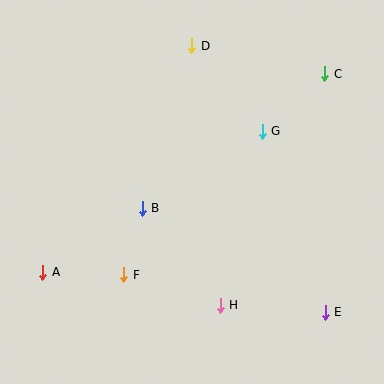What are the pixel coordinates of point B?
Point B is at (142, 208).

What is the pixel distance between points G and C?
The distance between G and C is 85 pixels.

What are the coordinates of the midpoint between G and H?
The midpoint between G and H is at (241, 218).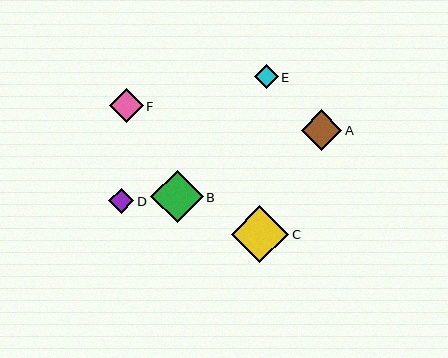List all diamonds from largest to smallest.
From largest to smallest: C, B, A, F, D, E.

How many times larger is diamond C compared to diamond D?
Diamond C is approximately 2.3 times the size of diamond D.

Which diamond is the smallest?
Diamond E is the smallest with a size of approximately 23 pixels.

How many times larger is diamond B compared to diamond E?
Diamond B is approximately 2.3 times the size of diamond E.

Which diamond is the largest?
Diamond C is the largest with a size of approximately 57 pixels.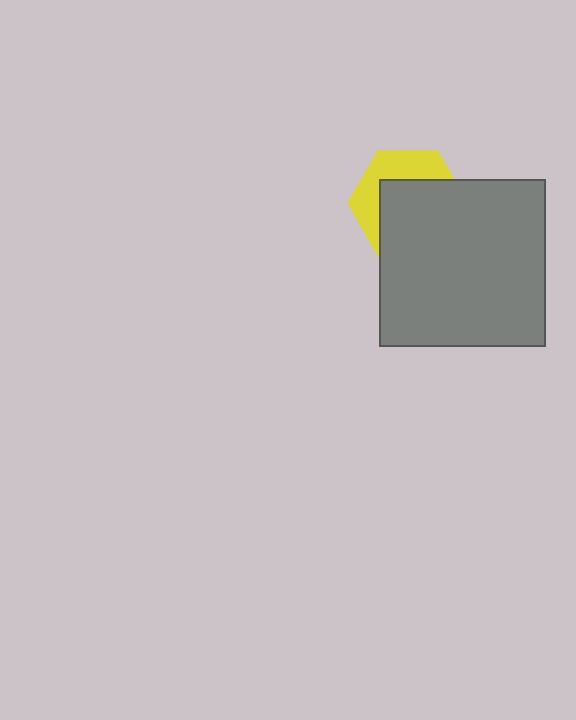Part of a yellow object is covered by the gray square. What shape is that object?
It is a hexagon.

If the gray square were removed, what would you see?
You would see the complete yellow hexagon.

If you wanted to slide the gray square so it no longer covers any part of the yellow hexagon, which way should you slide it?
Slide it toward the lower-right — that is the most direct way to separate the two shapes.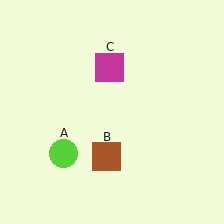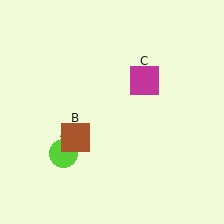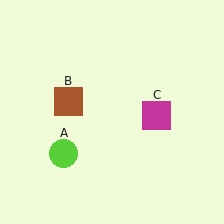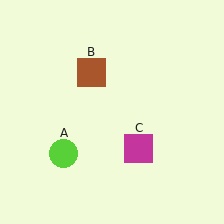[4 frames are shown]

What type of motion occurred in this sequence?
The brown square (object B), magenta square (object C) rotated clockwise around the center of the scene.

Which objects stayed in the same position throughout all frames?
Lime circle (object A) remained stationary.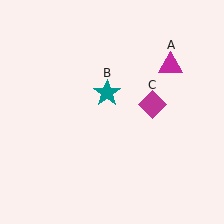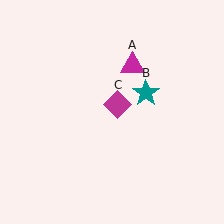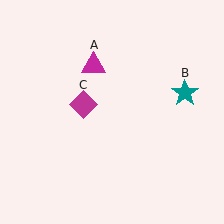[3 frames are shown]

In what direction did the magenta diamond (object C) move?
The magenta diamond (object C) moved left.